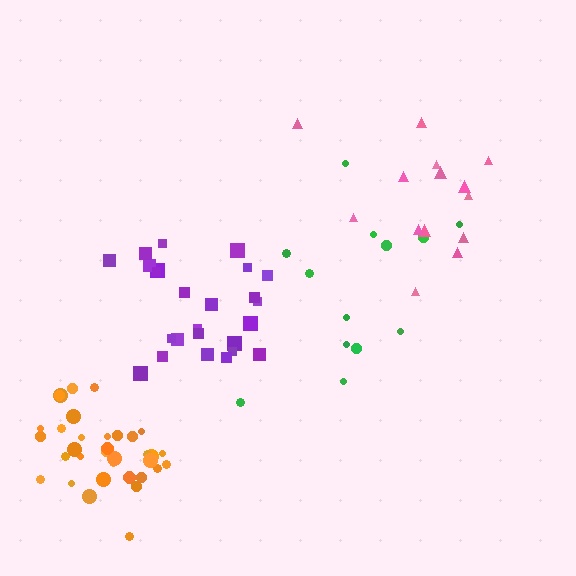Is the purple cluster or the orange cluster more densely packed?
Orange.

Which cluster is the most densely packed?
Orange.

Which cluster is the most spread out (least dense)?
Green.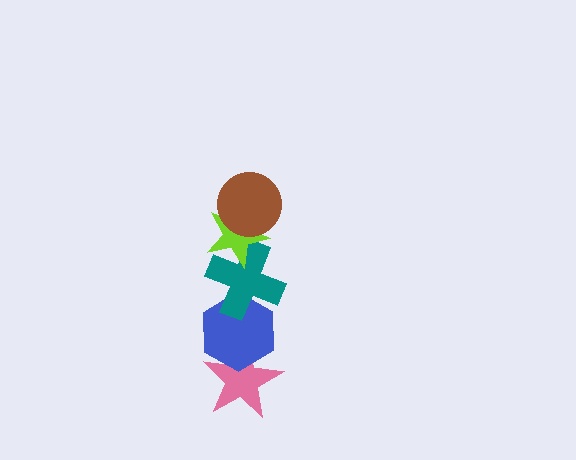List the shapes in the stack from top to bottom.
From top to bottom: the brown circle, the lime star, the teal cross, the blue hexagon, the pink star.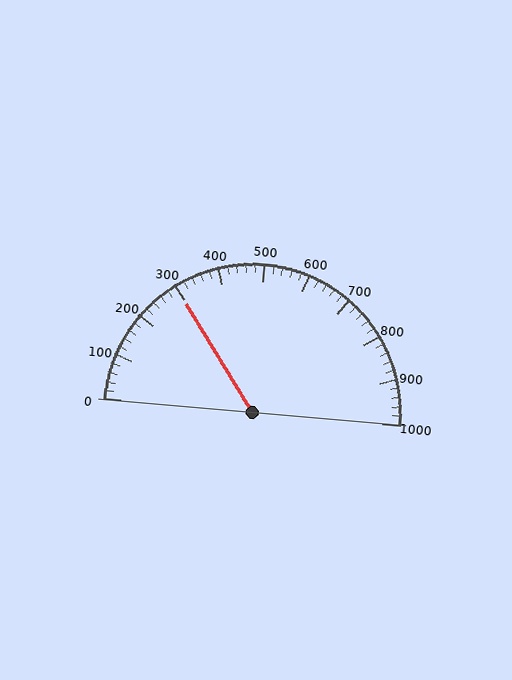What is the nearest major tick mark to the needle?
The nearest major tick mark is 300.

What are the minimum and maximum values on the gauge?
The gauge ranges from 0 to 1000.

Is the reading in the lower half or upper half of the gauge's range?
The reading is in the lower half of the range (0 to 1000).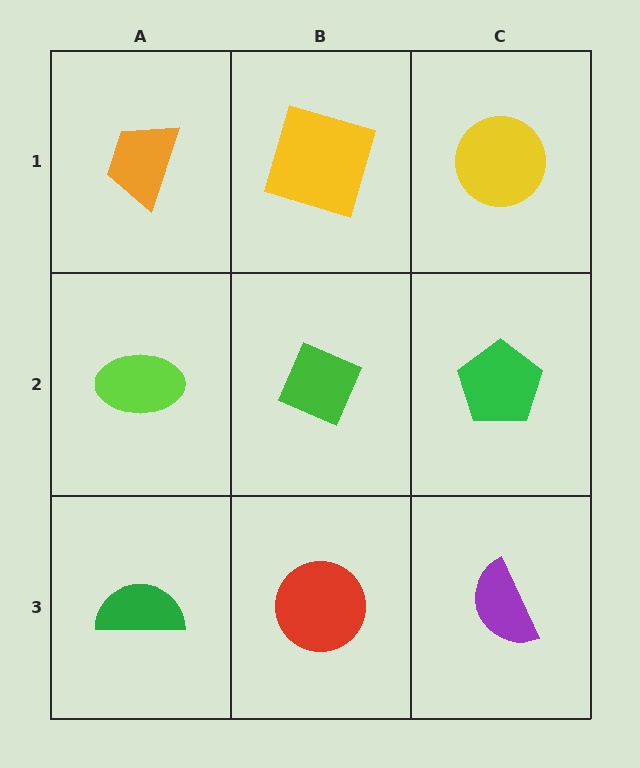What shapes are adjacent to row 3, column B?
A green diamond (row 2, column B), a green semicircle (row 3, column A), a purple semicircle (row 3, column C).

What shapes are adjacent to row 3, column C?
A green pentagon (row 2, column C), a red circle (row 3, column B).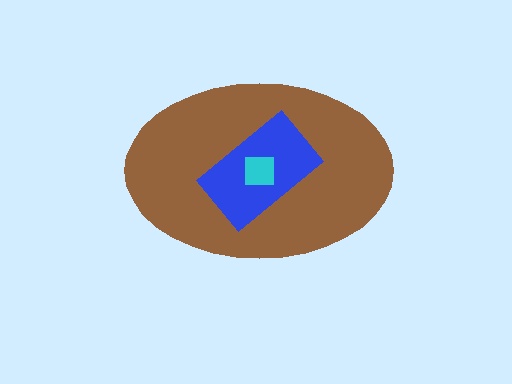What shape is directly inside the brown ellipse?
The blue rectangle.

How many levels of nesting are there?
3.